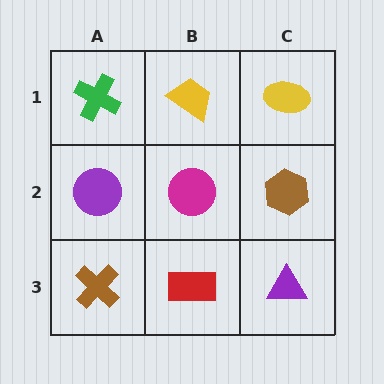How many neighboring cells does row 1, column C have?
2.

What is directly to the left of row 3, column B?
A brown cross.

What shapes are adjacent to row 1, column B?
A magenta circle (row 2, column B), a green cross (row 1, column A), a yellow ellipse (row 1, column C).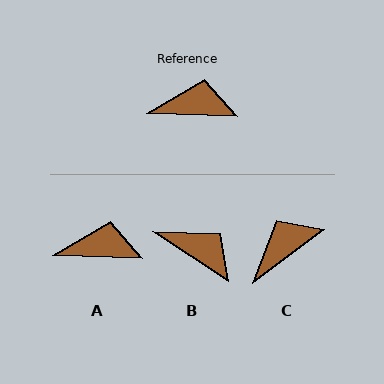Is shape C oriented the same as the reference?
No, it is off by about 38 degrees.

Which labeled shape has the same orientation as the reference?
A.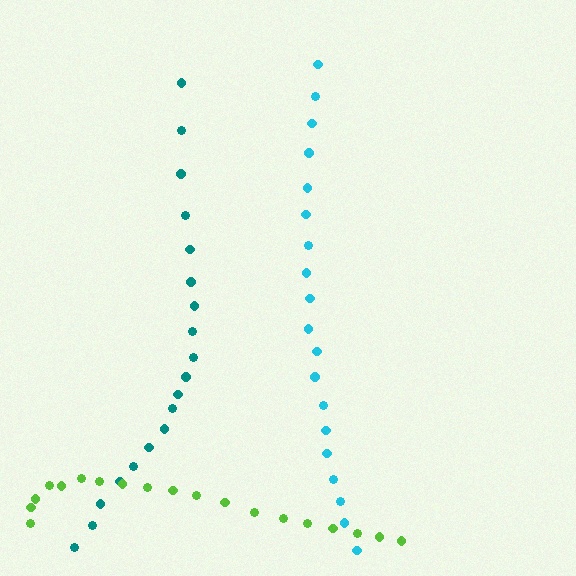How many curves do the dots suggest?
There are 3 distinct paths.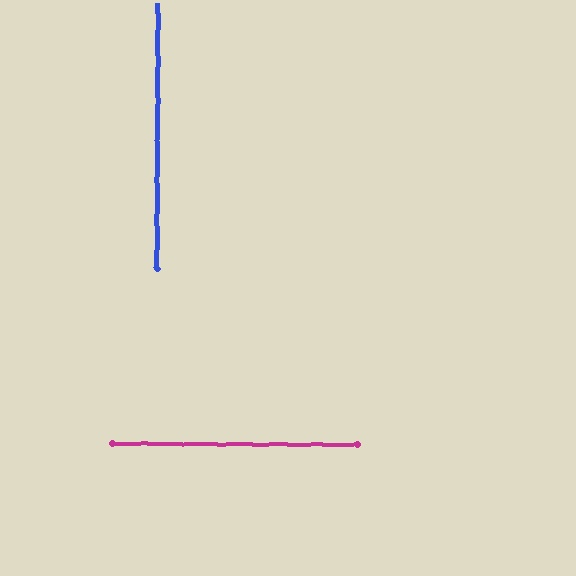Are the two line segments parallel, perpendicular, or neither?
Perpendicular — they meet at approximately 90°.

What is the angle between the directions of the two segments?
Approximately 90 degrees.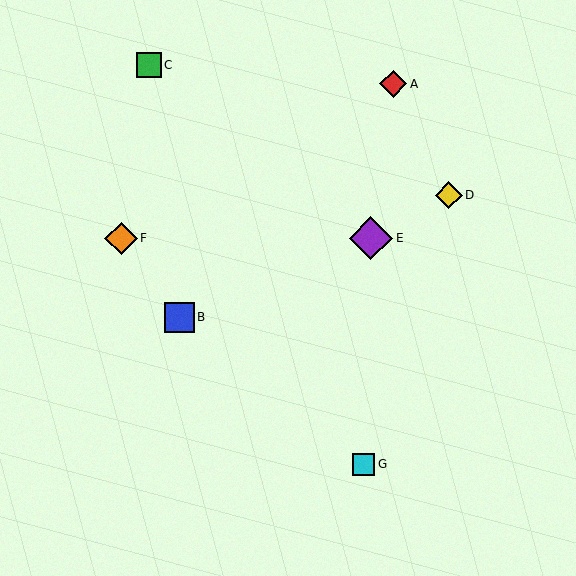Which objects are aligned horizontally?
Objects E, F are aligned horizontally.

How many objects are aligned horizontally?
2 objects (E, F) are aligned horizontally.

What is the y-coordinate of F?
Object F is at y≈238.